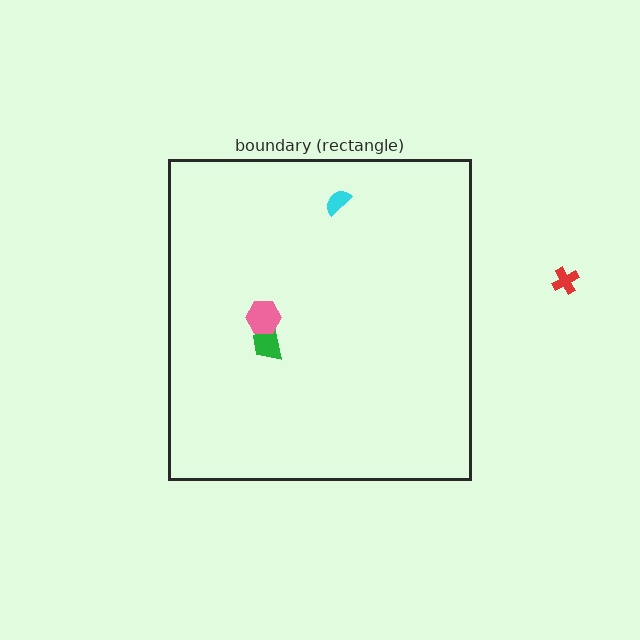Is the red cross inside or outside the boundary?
Outside.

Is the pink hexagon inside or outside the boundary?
Inside.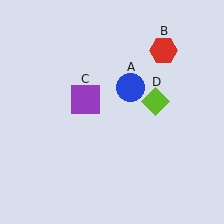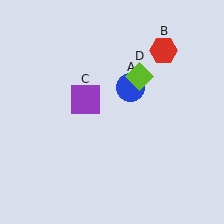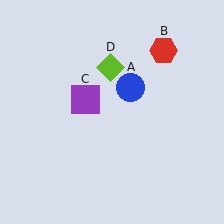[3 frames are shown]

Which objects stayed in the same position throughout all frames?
Blue circle (object A) and red hexagon (object B) and purple square (object C) remained stationary.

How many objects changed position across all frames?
1 object changed position: lime diamond (object D).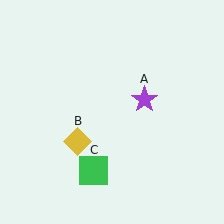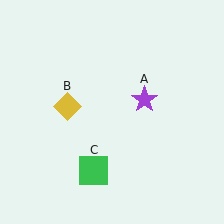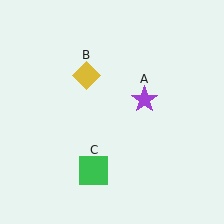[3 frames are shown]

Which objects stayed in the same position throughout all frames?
Purple star (object A) and green square (object C) remained stationary.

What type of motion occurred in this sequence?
The yellow diamond (object B) rotated clockwise around the center of the scene.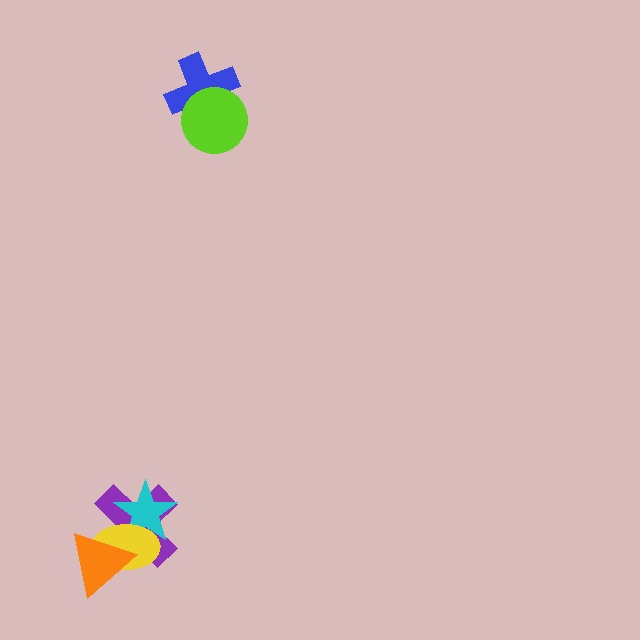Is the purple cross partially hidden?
Yes, it is partially covered by another shape.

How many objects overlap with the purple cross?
3 objects overlap with the purple cross.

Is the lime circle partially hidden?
No, no other shape covers it.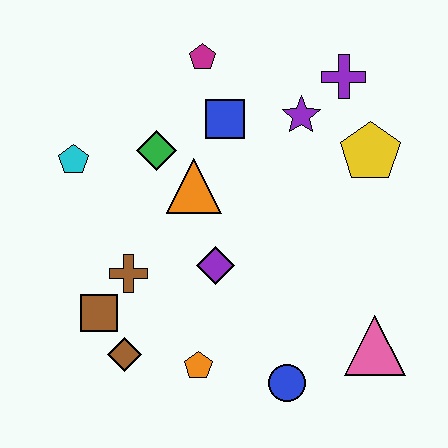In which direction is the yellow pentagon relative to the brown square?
The yellow pentagon is to the right of the brown square.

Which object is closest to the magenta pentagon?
The blue square is closest to the magenta pentagon.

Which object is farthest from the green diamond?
The pink triangle is farthest from the green diamond.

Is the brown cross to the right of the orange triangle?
No